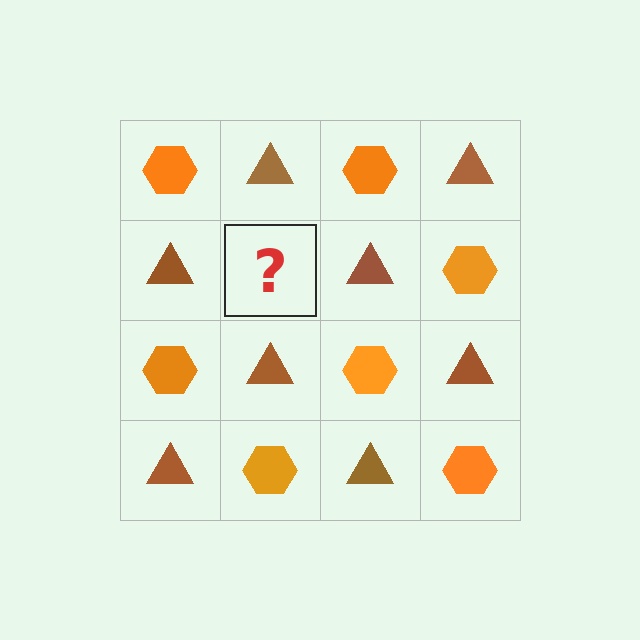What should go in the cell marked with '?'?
The missing cell should contain an orange hexagon.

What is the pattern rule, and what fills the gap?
The rule is that it alternates orange hexagon and brown triangle in a checkerboard pattern. The gap should be filled with an orange hexagon.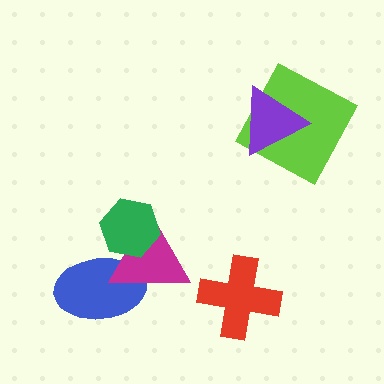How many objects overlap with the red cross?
0 objects overlap with the red cross.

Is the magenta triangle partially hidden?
Yes, it is partially covered by another shape.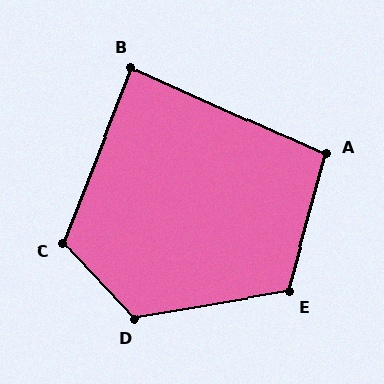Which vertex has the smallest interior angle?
B, at approximately 87 degrees.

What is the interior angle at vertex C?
Approximately 115 degrees (obtuse).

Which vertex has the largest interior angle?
D, at approximately 124 degrees.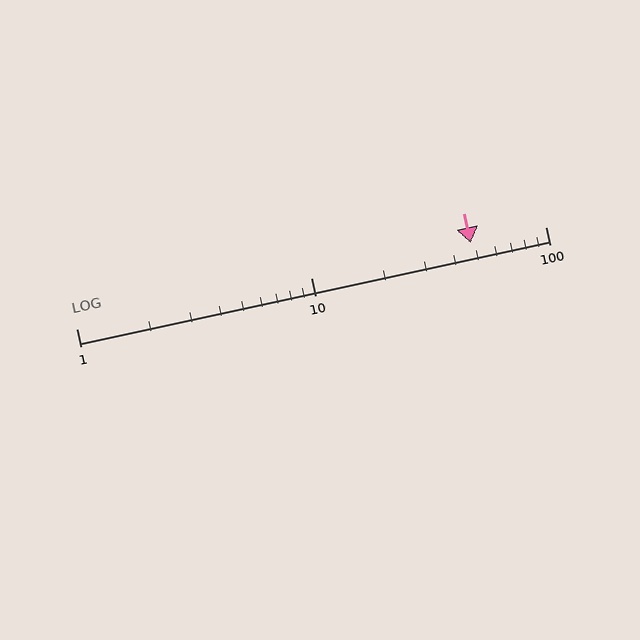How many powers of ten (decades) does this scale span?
The scale spans 2 decades, from 1 to 100.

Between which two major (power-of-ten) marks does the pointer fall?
The pointer is between 10 and 100.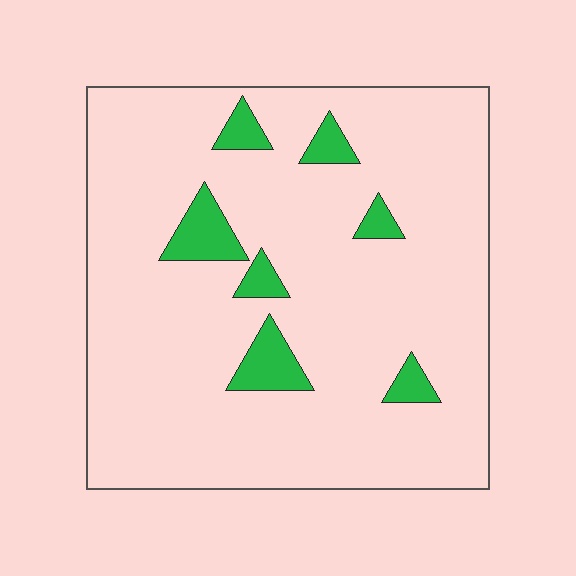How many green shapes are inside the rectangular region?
7.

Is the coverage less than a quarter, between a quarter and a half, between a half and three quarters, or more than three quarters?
Less than a quarter.